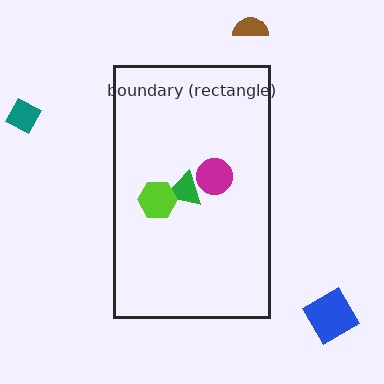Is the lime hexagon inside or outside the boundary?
Inside.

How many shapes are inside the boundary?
3 inside, 3 outside.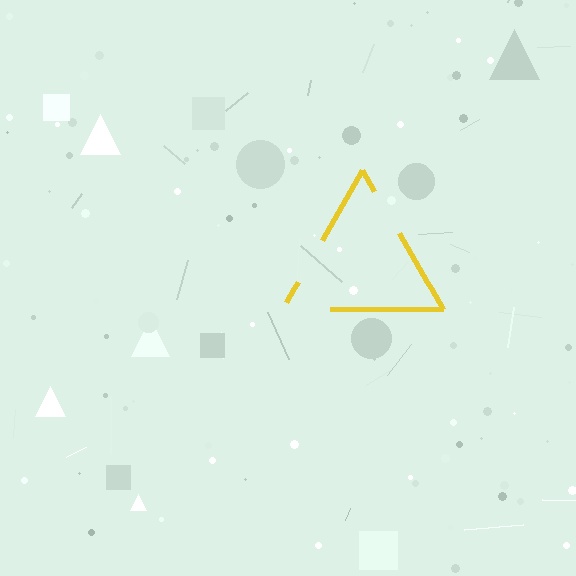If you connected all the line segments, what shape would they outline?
They would outline a triangle.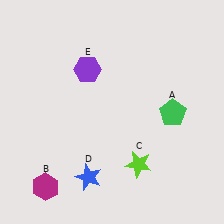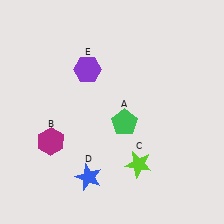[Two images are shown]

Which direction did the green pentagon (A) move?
The green pentagon (A) moved left.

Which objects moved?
The objects that moved are: the green pentagon (A), the magenta hexagon (B).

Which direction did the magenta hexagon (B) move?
The magenta hexagon (B) moved up.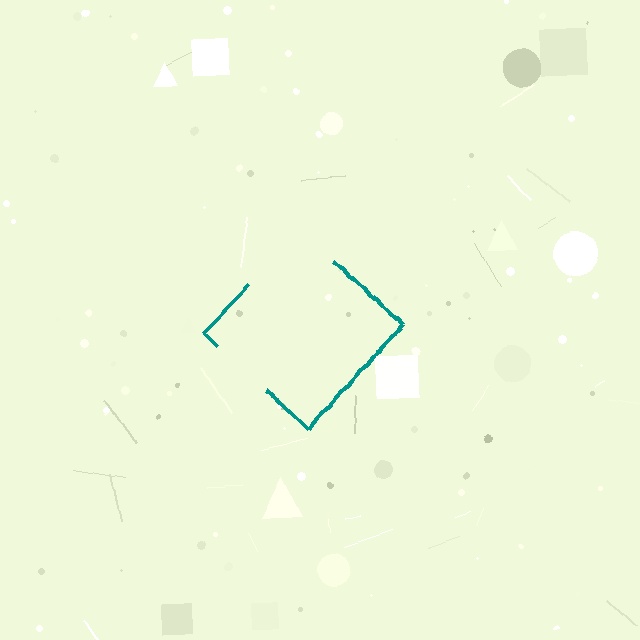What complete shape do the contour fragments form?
The contour fragments form a diamond.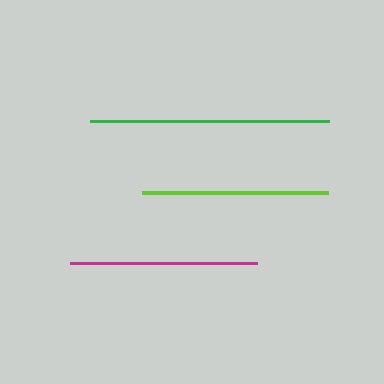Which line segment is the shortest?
The lime line is the shortest at approximately 186 pixels.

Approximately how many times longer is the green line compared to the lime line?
The green line is approximately 1.3 times the length of the lime line.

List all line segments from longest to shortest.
From longest to shortest: green, magenta, lime.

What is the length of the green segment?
The green segment is approximately 239 pixels long.